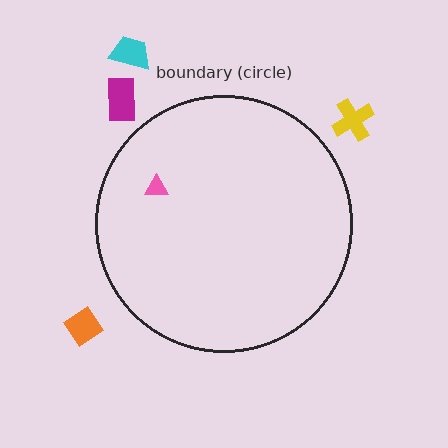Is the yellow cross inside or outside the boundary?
Outside.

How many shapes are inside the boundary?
1 inside, 4 outside.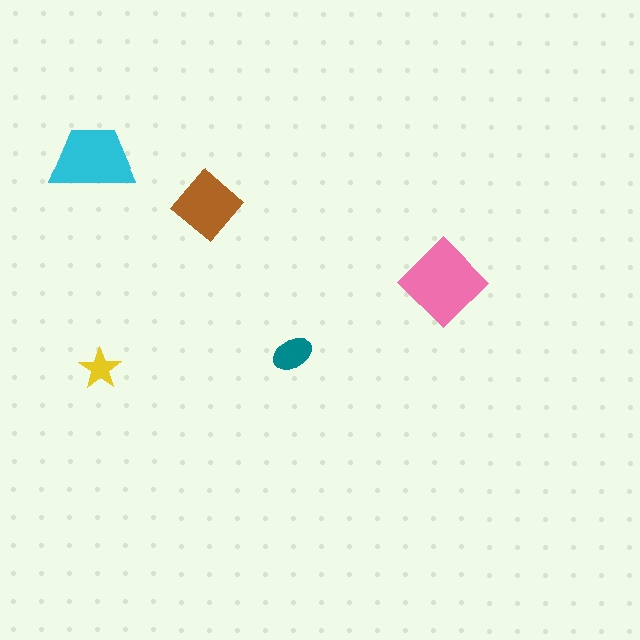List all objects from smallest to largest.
The yellow star, the teal ellipse, the brown diamond, the cyan trapezoid, the pink diamond.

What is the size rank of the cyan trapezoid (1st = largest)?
2nd.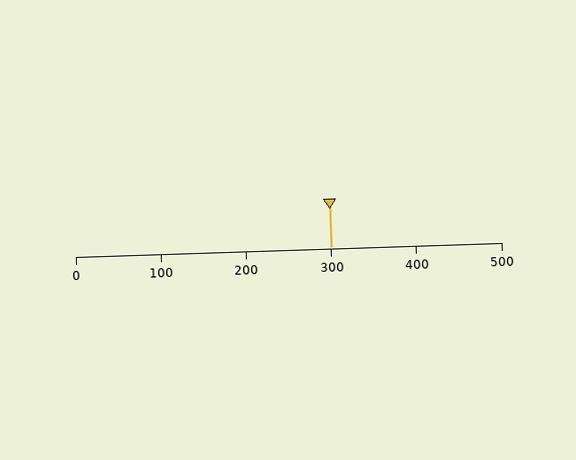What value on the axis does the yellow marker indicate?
The marker indicates approximately 300.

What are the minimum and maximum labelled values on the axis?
The axis runs from 0 to 500.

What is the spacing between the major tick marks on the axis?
The major ticks are spaced 100 apart.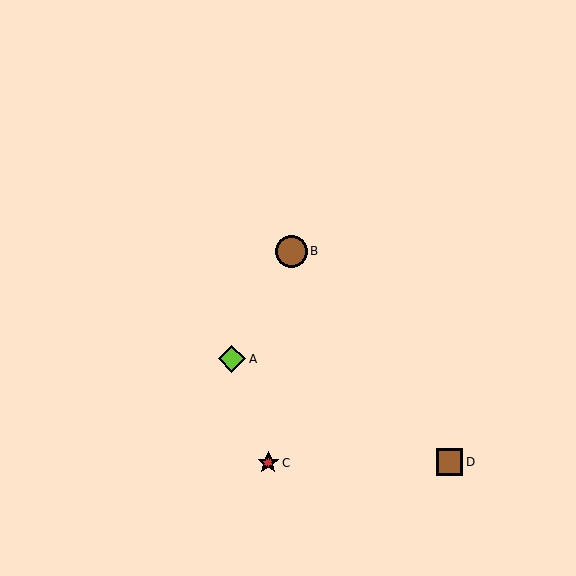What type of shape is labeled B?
Shape B is a brown circle.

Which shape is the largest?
The brown circle (labeled B) is the largest.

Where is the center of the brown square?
The center of the brown square is at (449, 462).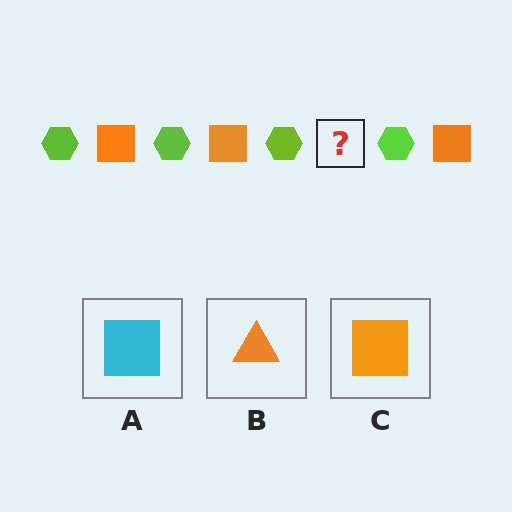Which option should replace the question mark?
Option C.